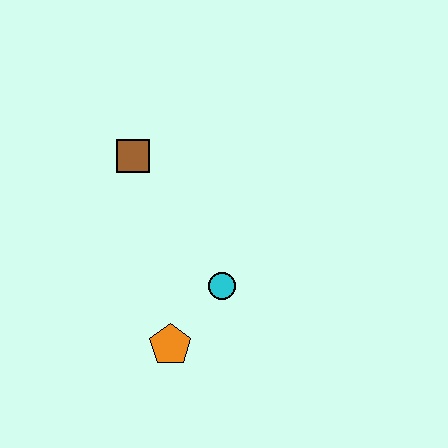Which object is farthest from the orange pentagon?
The brown square is farthest from the orange pentagon.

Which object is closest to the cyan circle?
The orange pentagon is closest to the cyan circle.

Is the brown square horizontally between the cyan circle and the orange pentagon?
No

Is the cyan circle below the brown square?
Yes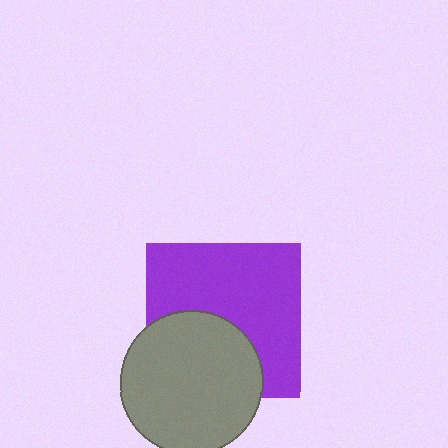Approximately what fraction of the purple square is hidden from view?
Roughly 37% of the purple square is hidden behind the gray circle.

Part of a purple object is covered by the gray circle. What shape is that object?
It is a square.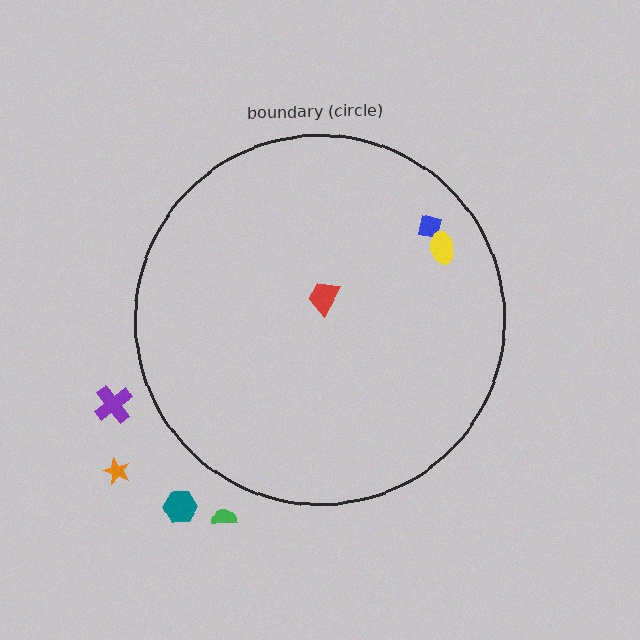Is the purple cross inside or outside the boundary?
Outside.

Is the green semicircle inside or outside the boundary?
Outside.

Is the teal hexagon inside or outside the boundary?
Outside.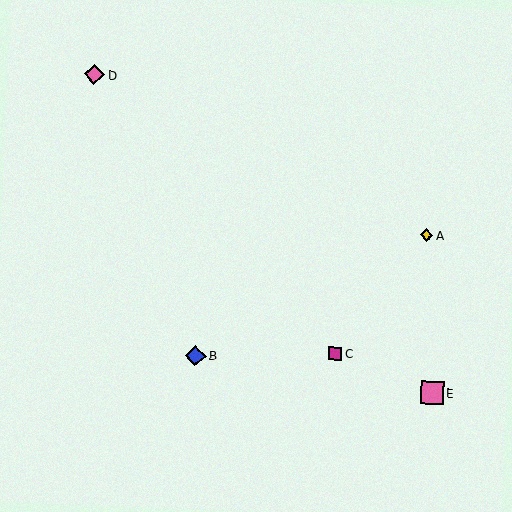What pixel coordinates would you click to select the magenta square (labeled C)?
Click at (335, 354) to select the magenta square C.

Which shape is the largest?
The pink square (labeled E) is the largest.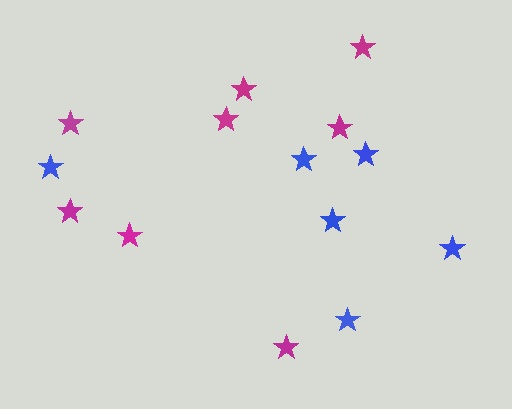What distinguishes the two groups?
There are 2 groups: one group of blue stars (6) and one group of magenta stars (8).